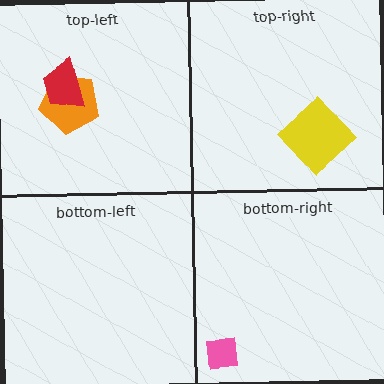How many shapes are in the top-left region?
2.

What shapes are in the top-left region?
The orange pentagon, the red trapezoid.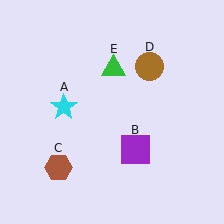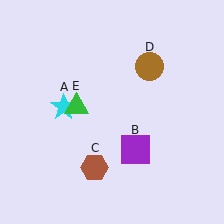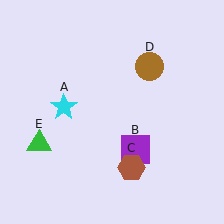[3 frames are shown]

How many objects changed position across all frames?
2 objects changed position: brown hexagon (object C), green triangle (object E).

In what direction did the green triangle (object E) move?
The green triangle (object E) moved down and to the left.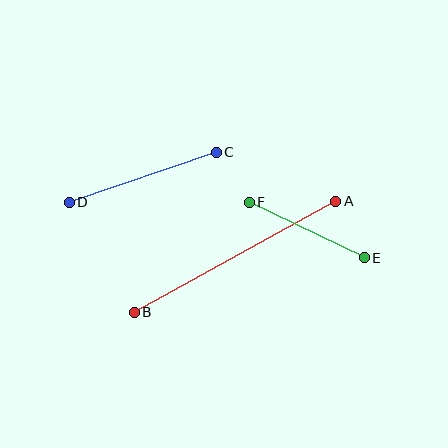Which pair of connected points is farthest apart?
Points A and B are farthest apart.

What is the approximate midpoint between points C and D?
The midpoint is at approximately (143, 177) pixels.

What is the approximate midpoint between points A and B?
The midpoint is at approximately (235, 257) pixels.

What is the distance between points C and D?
The distance is approximately 155 pixels.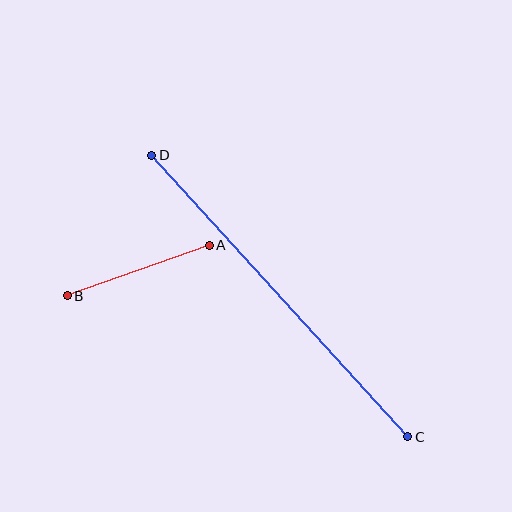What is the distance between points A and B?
The distance is approximately 151 pixels.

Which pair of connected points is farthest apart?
Points C and D are farthest apart.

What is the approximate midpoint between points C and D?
The midpoint is at approximately (280, 296) pixels.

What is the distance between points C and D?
The distance is approximately 380 pixels.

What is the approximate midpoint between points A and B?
The midpoint is at approximately (138, 270) pixels.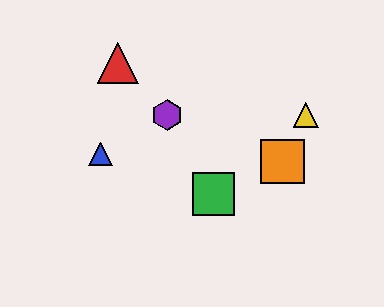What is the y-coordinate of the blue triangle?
The blue triangle is at y≈154.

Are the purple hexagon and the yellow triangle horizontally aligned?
Yes, both are at y≈115.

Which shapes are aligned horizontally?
The yellow triangle, the purple hexagon are aligned horizontally.